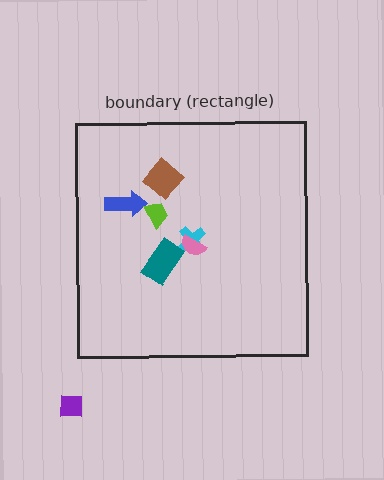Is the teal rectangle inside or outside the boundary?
Inside.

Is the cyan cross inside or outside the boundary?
Inside.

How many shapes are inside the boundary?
6 inside, 1 outside.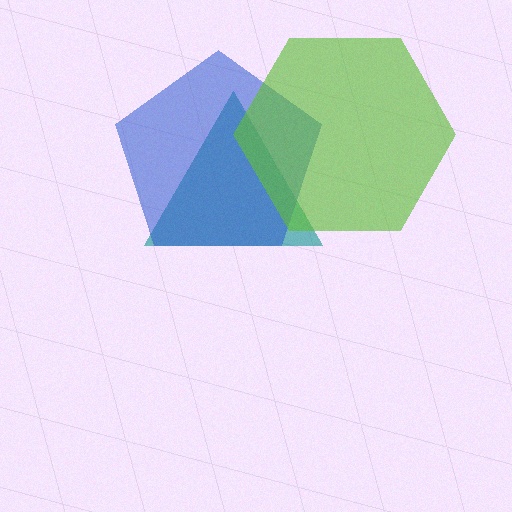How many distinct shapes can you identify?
There are 3 distinct shapes: a teal triangle, a blue pentagon, a lime hexagon.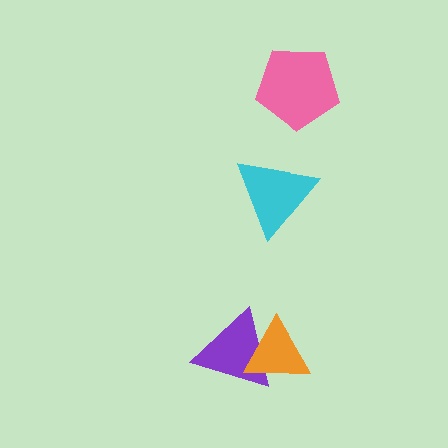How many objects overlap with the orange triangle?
1 object overlaps with the orange triangle.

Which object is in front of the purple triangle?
The orange triangle is in front of the purple triangle.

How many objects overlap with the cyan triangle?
0 objects overlap with the cyan triangle.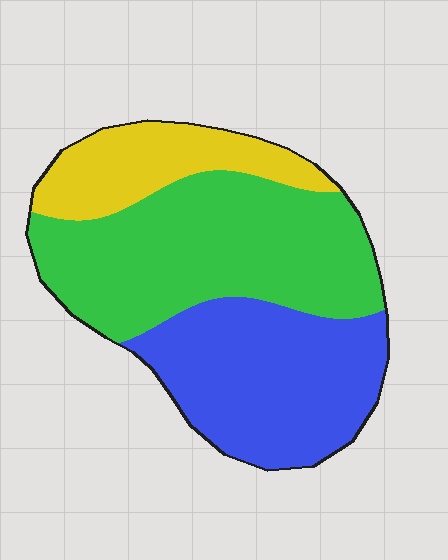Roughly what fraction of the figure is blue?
Blue covers 36% of the figure.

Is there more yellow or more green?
Green.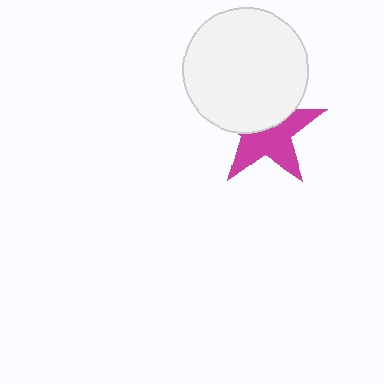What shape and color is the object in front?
The object in front is a white circle.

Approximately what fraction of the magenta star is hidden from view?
Roughly 45% of the magenta star is hidden behind the white circle.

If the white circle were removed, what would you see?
You would see the complete magenta star.